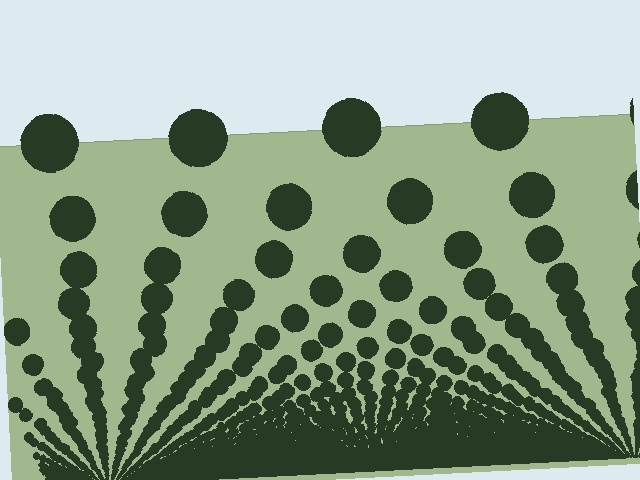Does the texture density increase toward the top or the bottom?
Density increases toward the bottom.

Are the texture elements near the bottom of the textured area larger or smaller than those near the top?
Smaller. The gradient is inverted — elements near the bottom are smaller and denser.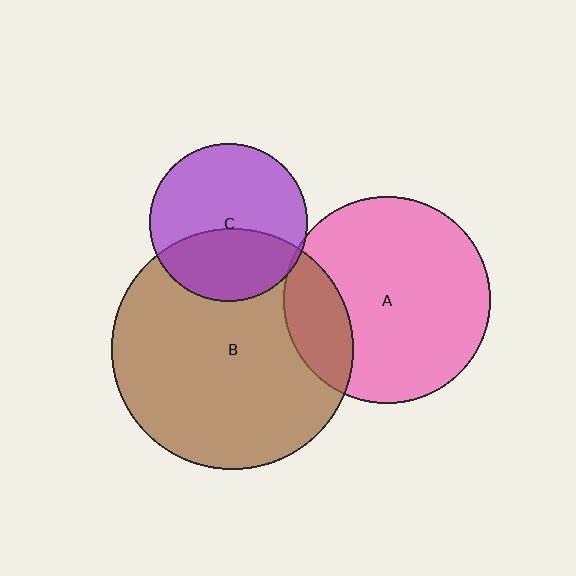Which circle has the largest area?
Circle B (brown).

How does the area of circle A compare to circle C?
Approximately 1.7 times.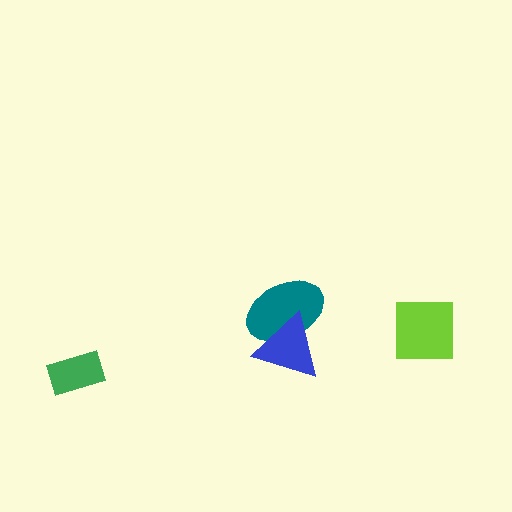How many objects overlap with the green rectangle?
0 objects overlap with the green rectangle.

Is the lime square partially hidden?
No, no other shape covers it.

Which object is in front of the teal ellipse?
The blue triangle is in front of the teal ellipse.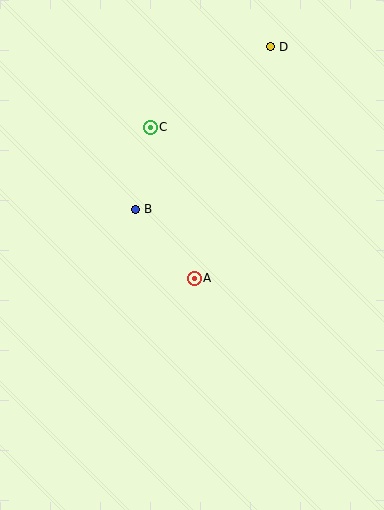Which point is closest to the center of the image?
Point A at (194, 278) is closest to the center.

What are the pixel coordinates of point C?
Point C is at (150, 127).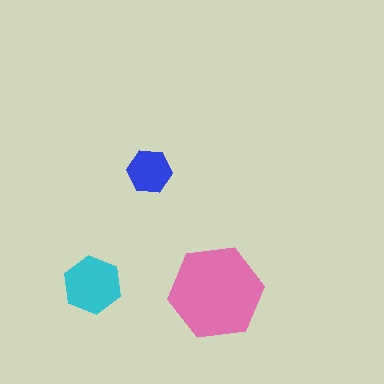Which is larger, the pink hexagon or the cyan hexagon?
The pink one.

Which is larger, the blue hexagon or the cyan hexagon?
The cyan one.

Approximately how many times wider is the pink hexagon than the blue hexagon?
About 2 times wider.